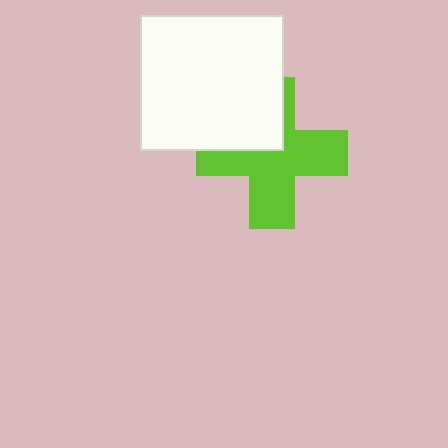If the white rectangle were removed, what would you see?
You would see the complete lime cross.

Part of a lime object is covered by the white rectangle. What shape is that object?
It is a cross.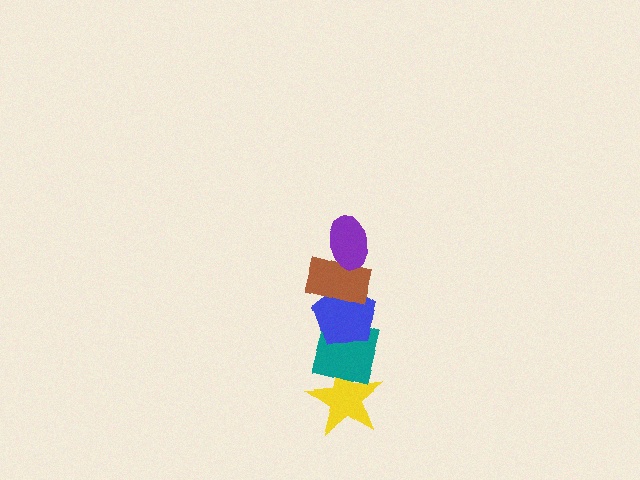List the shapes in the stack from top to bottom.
From top to bottom: the purple ellipse, the brown rectangle, the blue pentagon, the teal square, the yellow star.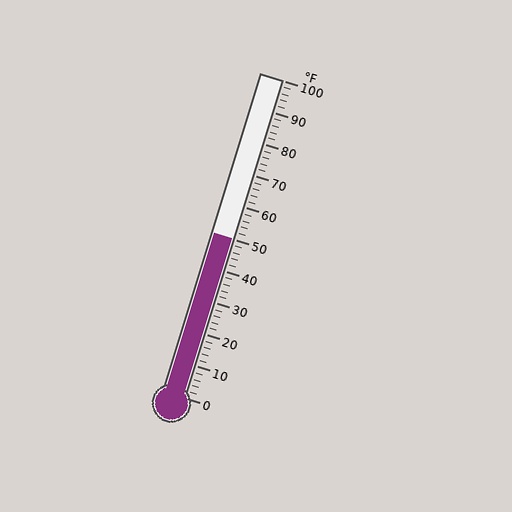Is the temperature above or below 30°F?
The temperature is above 30°F.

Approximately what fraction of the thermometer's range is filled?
The thermometer is filled to approximately 50% of its range.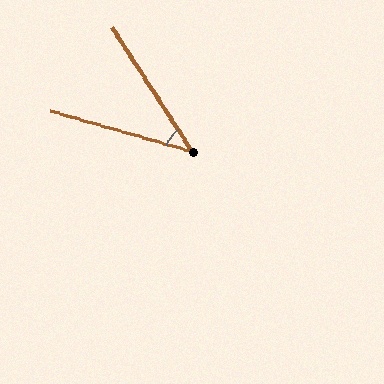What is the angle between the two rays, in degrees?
Approximately 41 degrees.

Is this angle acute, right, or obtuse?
It is acute.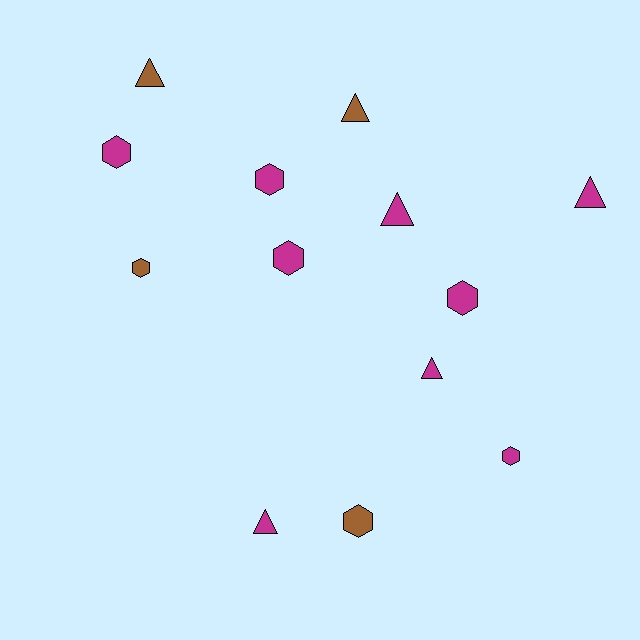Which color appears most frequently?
Magenta, with 9 objects.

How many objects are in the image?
There are 13 objects.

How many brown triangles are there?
There are 2 brown triangles.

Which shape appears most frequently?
Hexagon, with 7 objects.